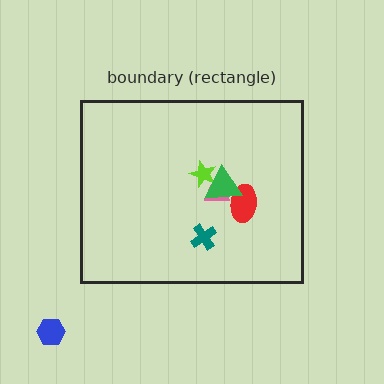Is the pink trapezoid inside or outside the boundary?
Inside.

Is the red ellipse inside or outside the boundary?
Inside.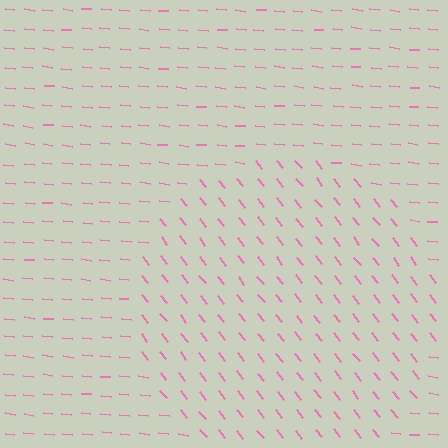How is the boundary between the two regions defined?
The boundary is defined purely by a change in line orientation (approximately 45 degrees difference). All lines are the same color and thickness.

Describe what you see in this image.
The image is filled with small pink line segments. A circle region in the image has lines oriented differently from the surrounding lines, creating a visible texture boundary.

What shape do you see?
I see a circle.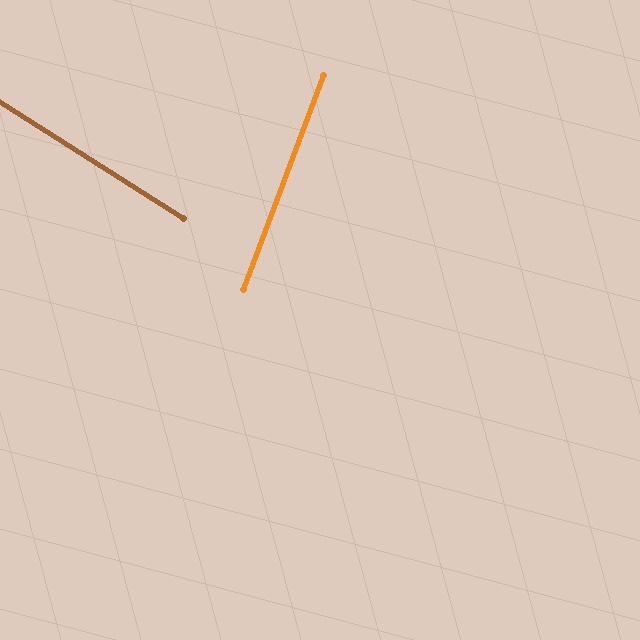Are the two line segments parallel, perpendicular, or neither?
Neither parallel nor perpendicular — they differ by about 78°.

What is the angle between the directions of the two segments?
Approximately 78 degrees.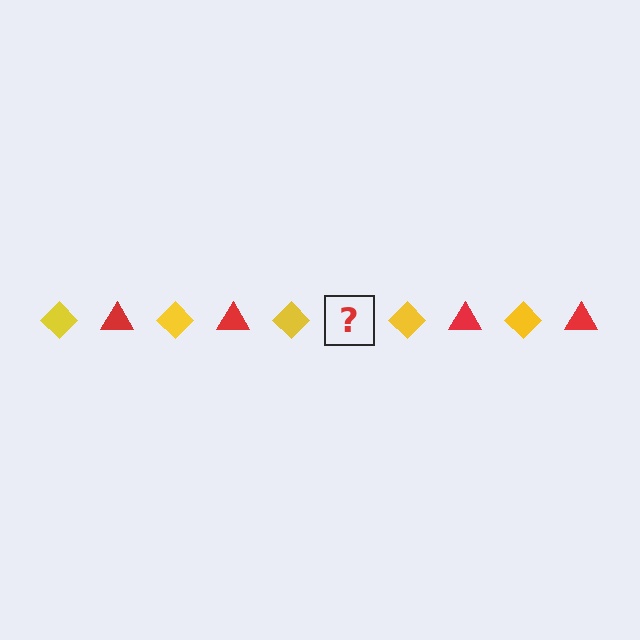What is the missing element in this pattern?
The missing element is a red triangle.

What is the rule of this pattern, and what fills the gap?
The rule is that the pattern alternates between yellow diamond and red triangle. The gap should be filled with a red triangle.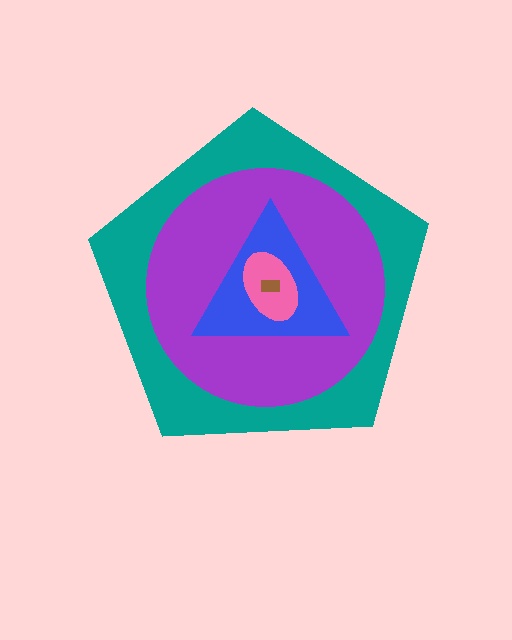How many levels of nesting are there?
5.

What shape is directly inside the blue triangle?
The pink ellipse.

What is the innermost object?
The brown rectangle.